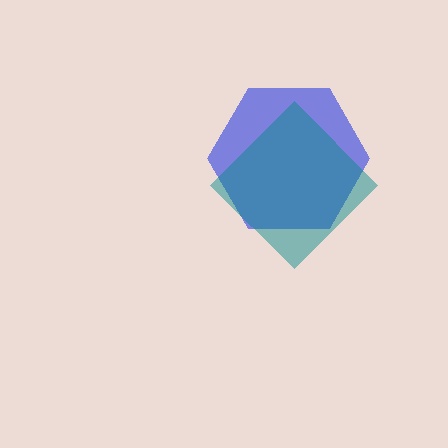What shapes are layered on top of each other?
The layered shapes are: a blue hexagon, a teal diamond.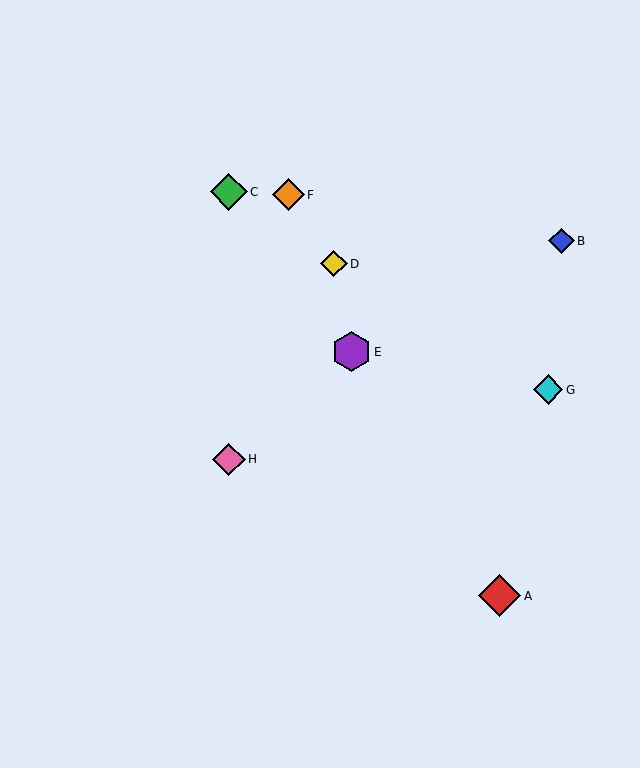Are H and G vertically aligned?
No, H is at x≈229 and G is at x≈548.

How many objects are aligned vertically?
2 objects (C, H) are aligned vertically.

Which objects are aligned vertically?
Objects C, H are aligned vertically.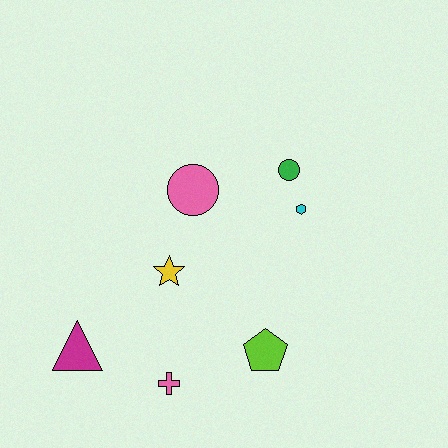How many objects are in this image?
There are 7 objects.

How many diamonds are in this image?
There are no diamonds.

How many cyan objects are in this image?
There is 1 cyan object.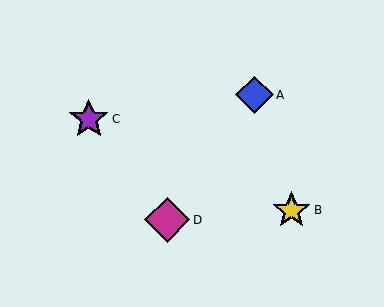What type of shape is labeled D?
Shape D is a magenta diamond.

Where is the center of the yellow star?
The center of the yellow star is at (292, 210).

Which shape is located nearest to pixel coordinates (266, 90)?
The blue diamond (labeled A) at (255, 95) is nearest to that location.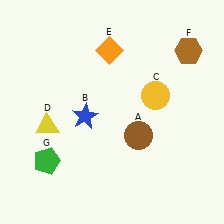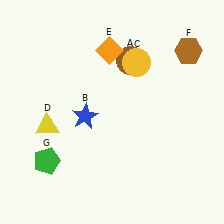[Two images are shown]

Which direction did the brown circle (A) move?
The brown circle (A) moved up.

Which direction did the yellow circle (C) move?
The yellow circle (C) moved up.